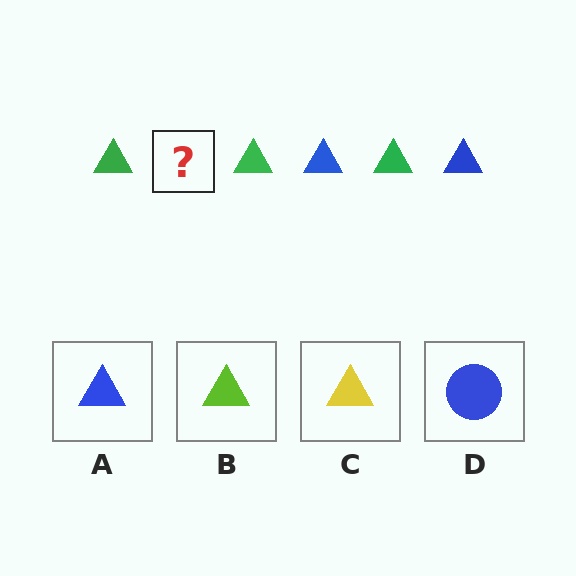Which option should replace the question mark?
Option A.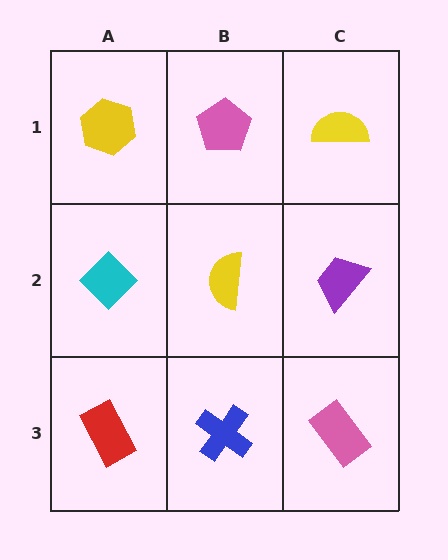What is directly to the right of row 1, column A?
A pink pentagon.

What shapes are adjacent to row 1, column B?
A yellow semicircle (row 2, column B), a yellow hexagon (row 1, column A), a yellow semicircle (row 1, column C).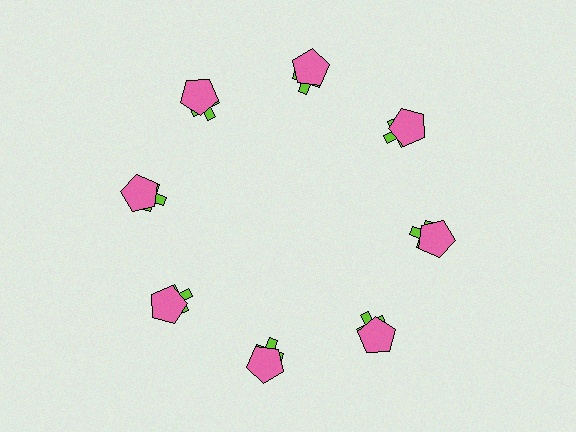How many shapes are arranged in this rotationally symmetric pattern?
There are 16 shapes, arranged in 8 groups of 2.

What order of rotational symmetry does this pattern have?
This pattern has 8-fold rotational symmetry.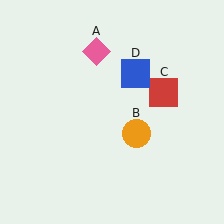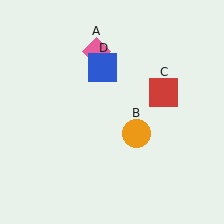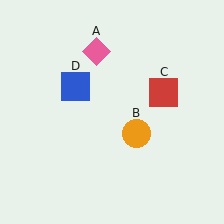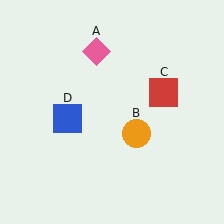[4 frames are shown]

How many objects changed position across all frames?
1 object changed position: blue square (object D).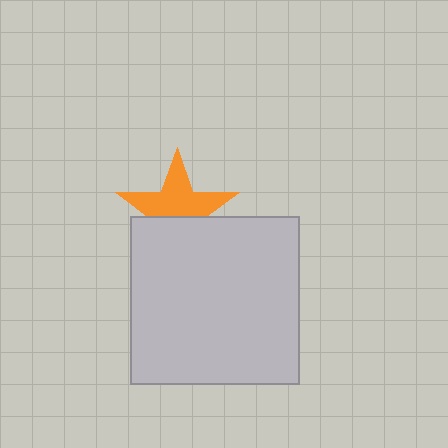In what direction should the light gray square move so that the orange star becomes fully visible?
The light gray square should move down. That is the shortest direction to clear the overlap and leave the orange star fully visible.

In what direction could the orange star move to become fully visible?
The orange star could move up. That would shift it out from behind the light gray square entirely.